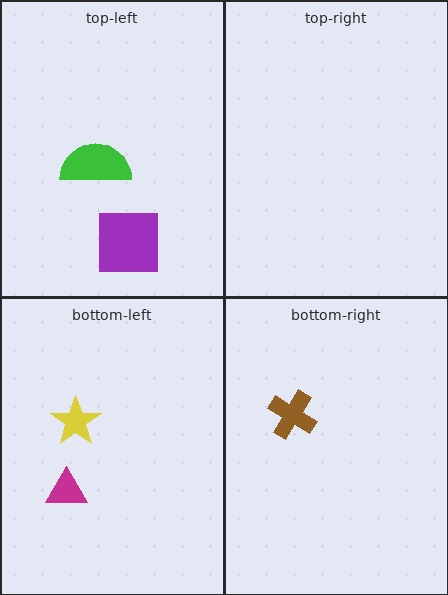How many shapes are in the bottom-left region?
2.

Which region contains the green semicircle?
The top-left region.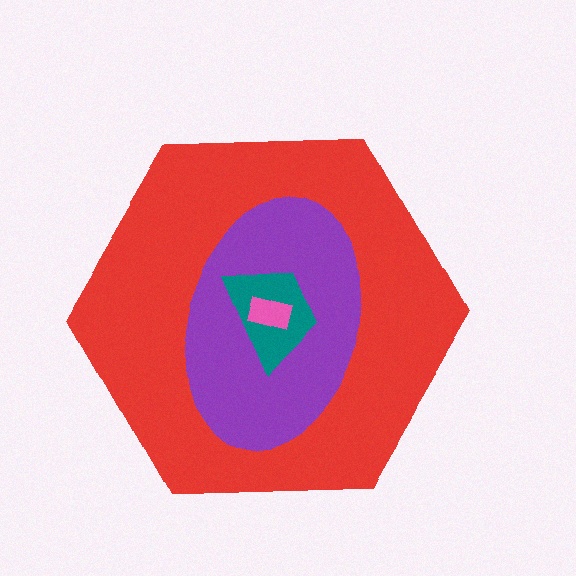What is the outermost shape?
The red hexagon.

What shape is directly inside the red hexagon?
The purple ellipse.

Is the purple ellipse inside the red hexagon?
Yes.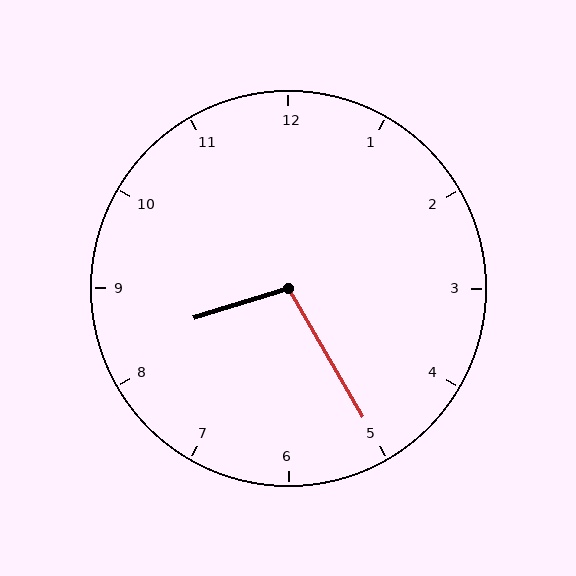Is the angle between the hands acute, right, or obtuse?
It is obtuse.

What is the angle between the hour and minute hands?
Approximately 102 degrees.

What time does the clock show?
8:25.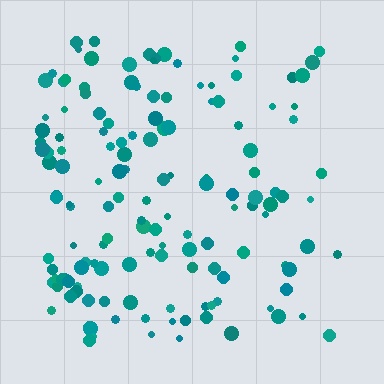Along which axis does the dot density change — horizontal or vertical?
Horizontal.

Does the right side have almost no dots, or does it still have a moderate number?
Still a moderate number, just noticeably fewer than the left.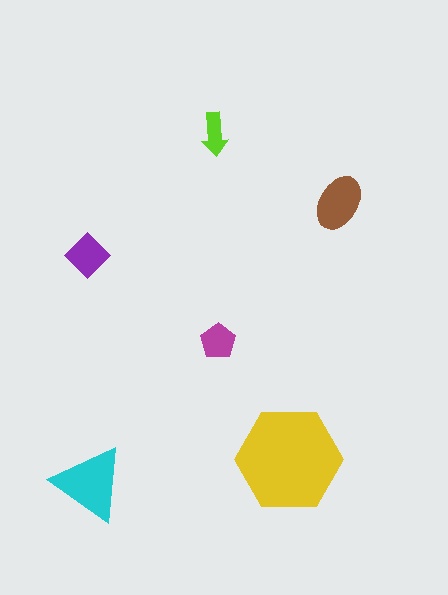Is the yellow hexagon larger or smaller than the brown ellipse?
Larger.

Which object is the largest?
The yellow hexagon.